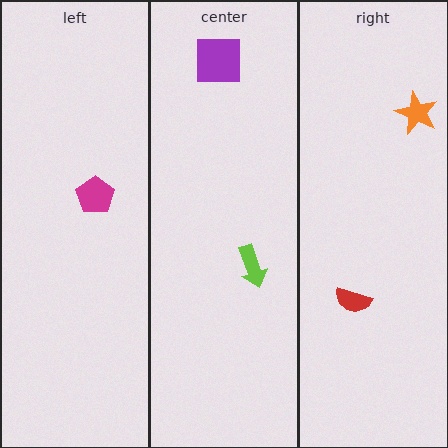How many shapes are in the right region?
2.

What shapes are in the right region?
The red semicircle, the orange star.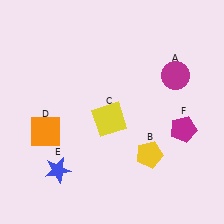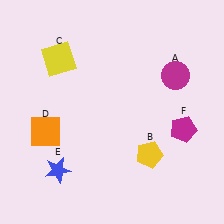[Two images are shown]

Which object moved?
The yellow square (C) moved up.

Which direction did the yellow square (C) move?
The yellow square (C) moved up.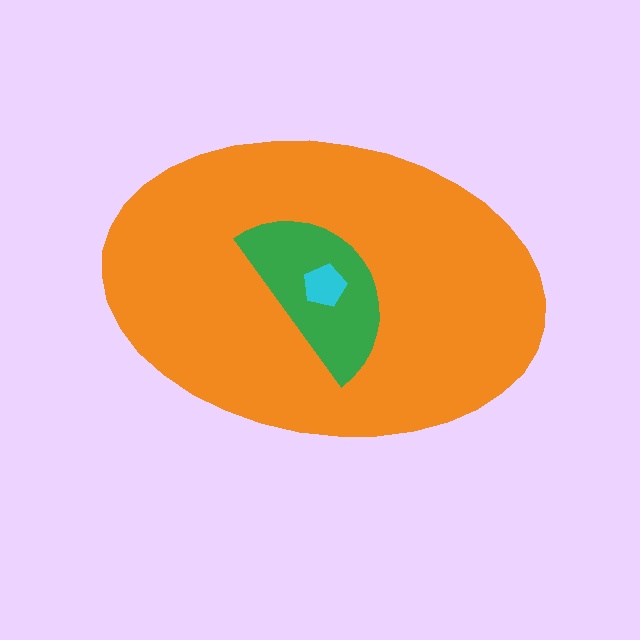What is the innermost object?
The cyan pentagon.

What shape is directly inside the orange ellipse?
The green semicircle.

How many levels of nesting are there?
3.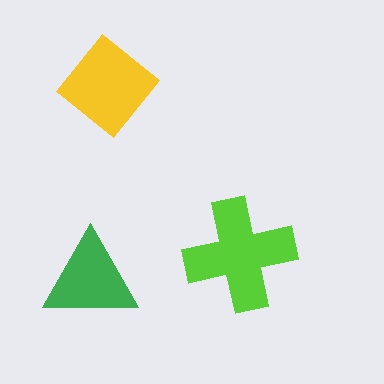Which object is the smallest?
The green triangle.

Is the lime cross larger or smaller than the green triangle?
Larger.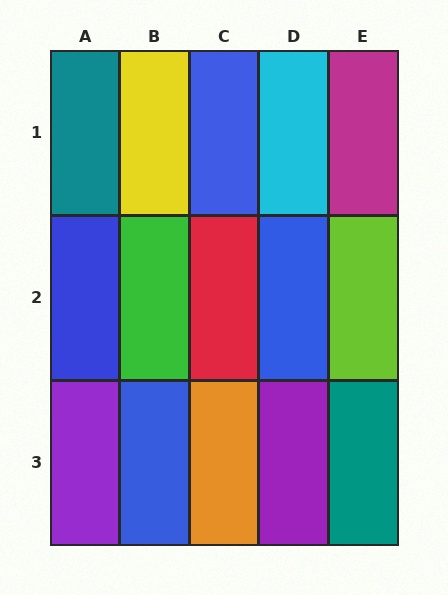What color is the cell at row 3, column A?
Purple.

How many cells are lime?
1 cell is lime.